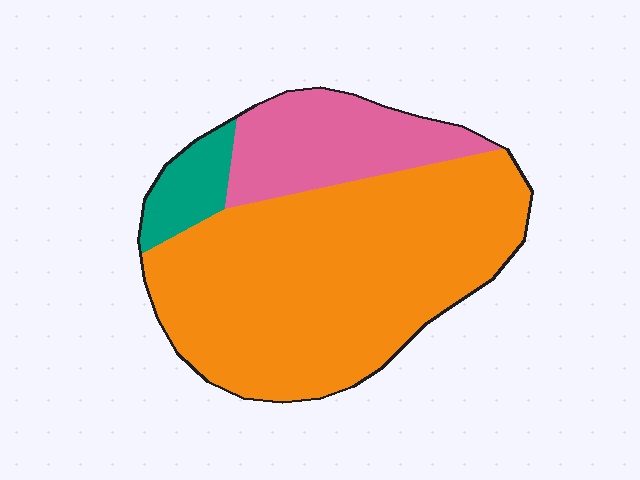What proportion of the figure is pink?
Pink takes up about one fifth (1/5) of the figure.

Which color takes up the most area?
Orange, at roughly 70%.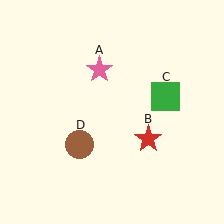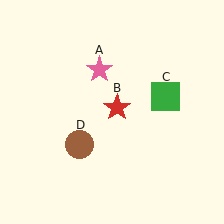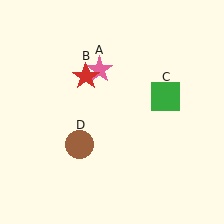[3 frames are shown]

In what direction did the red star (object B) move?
The red star (object B) moved up and to the left.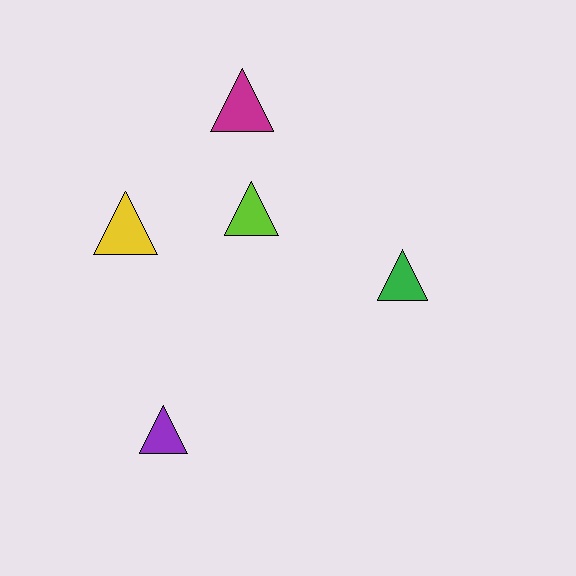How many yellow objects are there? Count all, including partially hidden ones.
There is 1 yellow object.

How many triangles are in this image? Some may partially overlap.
There are 5 triangles.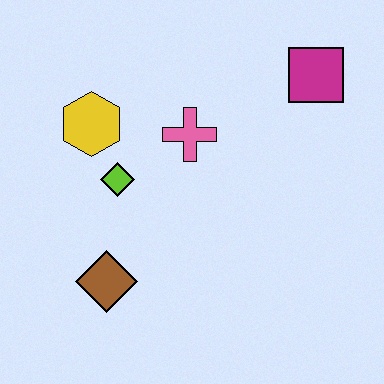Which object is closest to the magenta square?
The pink cross is closest to the magenta square.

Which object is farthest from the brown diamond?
The magenta square is farthest from the brown diamond.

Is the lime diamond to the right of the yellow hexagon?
Yes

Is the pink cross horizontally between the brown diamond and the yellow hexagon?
No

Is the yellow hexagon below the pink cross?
No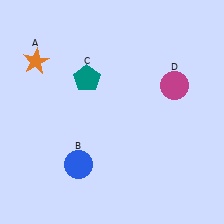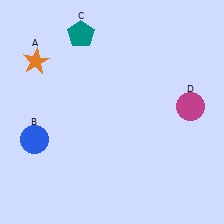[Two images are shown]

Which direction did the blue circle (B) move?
The blue circle (B) moved left.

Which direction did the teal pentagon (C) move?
The teal pentagon (C) moved up.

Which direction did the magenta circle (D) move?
The magenta circle (D) moved down.